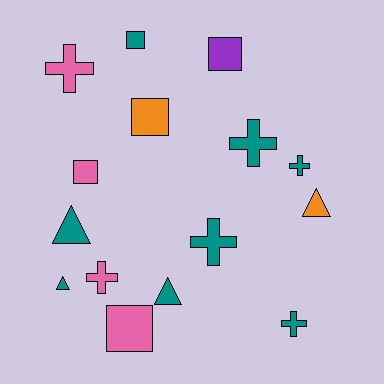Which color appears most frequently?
Teal, with 8 objects.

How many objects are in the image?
There are 15 objects.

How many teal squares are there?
There is 1 teal square.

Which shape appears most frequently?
Cross, with 6 objects.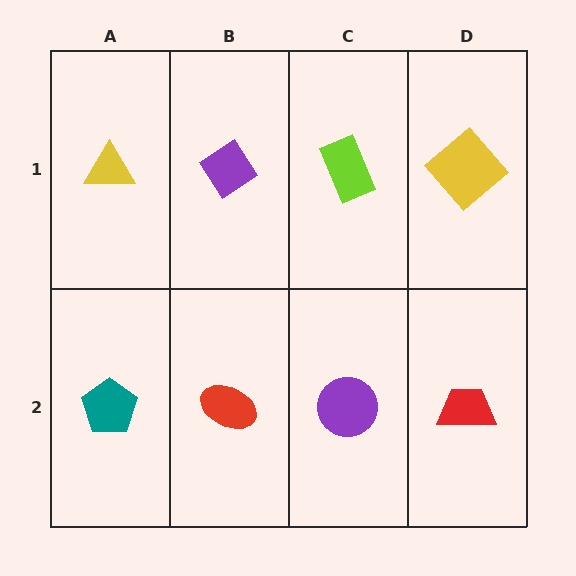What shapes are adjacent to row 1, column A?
A teal pentagon (row 2, column A), a purple diamond (row 1, column B).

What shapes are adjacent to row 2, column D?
A yellow diamond (row 1, column D), a purple circle (row 2, column C).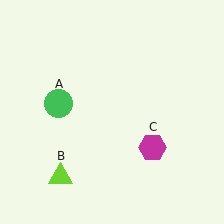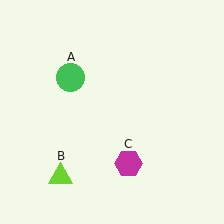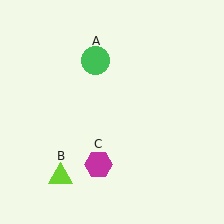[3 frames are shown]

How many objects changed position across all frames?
2 objects changed position: green circle (object A), magenta hexagon (object C).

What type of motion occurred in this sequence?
The green circle (object A), magenta hexagon (object C) rotated clockwise around the center of the scene.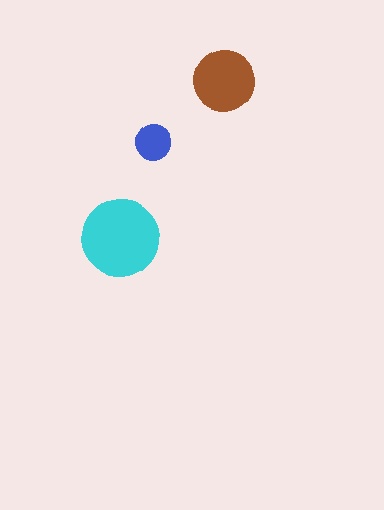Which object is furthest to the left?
The cyan circle is leftmost.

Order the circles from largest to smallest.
the cyan one, the brown one, the blue one.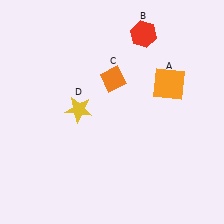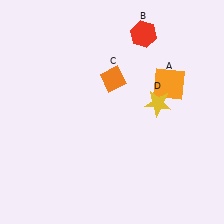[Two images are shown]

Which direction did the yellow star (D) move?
The yellow star (D) moved right.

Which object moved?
The yellow star (D) moved right.